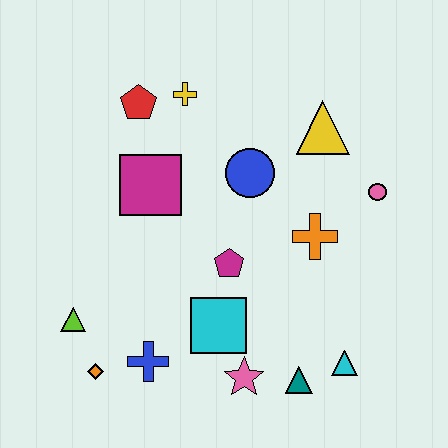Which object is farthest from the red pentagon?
The cyan triangle is farthest from the red pentagon.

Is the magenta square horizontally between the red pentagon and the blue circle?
Yes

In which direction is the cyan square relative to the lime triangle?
The cyan square is to the right of the lime triangle.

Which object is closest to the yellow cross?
The red pentagon is closest to the yellow cross.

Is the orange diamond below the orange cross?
Yes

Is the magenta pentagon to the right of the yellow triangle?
No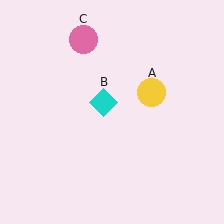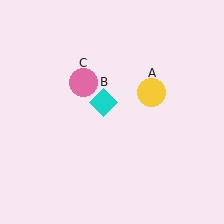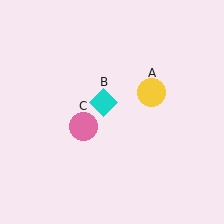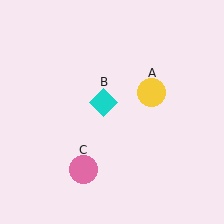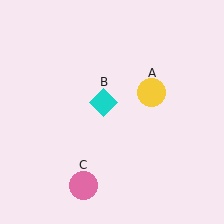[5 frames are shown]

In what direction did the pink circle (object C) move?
The pink circle (object C) moved down.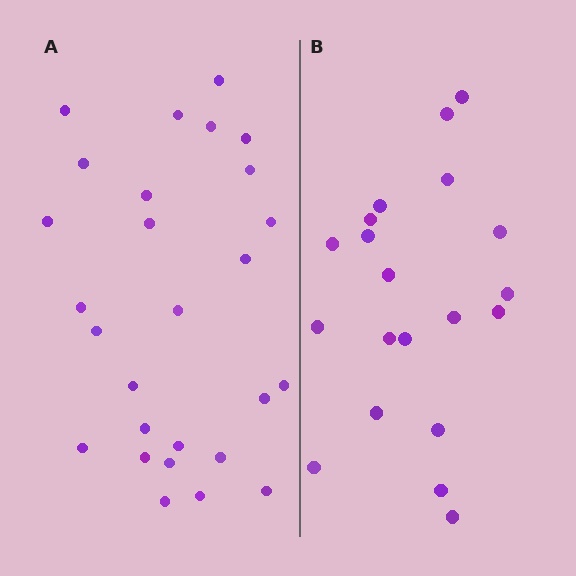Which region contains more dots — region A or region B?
Region A (the left region) has more dots.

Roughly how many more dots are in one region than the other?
Region A has roughly 8 or so more dots than region B.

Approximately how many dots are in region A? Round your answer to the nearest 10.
About 30 dots. (The exact count is 27, which rounds to 30.)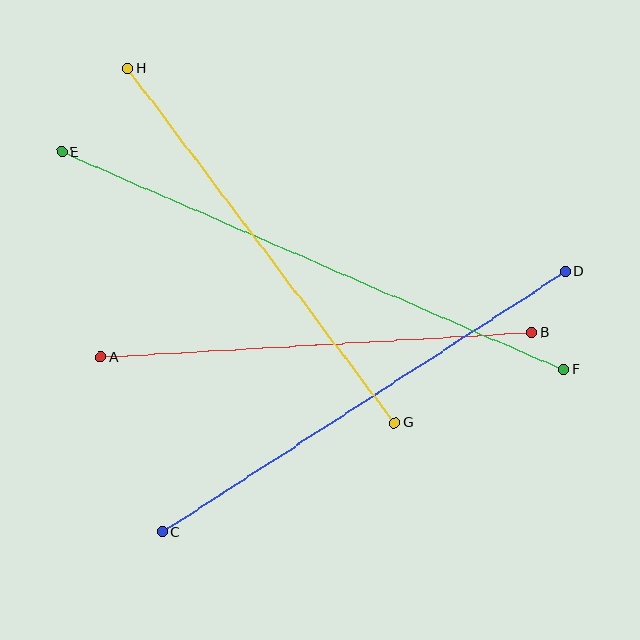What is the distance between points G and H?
The distance is approximately 444 pixels.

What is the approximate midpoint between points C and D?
The midpoint is at approximately (364, 402) pixels.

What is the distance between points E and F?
The distance is approximately 547 pixels.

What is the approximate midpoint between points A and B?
The midpoint is at approximately (316, 345) pixels.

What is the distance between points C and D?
The distance is approximately 480 pixels.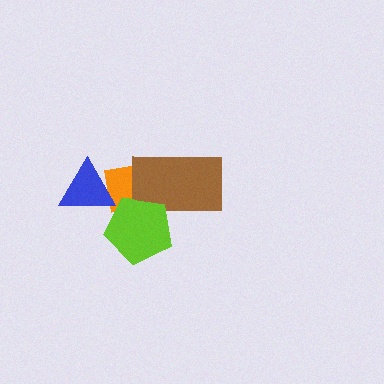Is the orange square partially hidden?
Yes, it is partially covered by another shape.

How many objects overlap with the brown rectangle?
2 objects overlap with the brown rectangle.